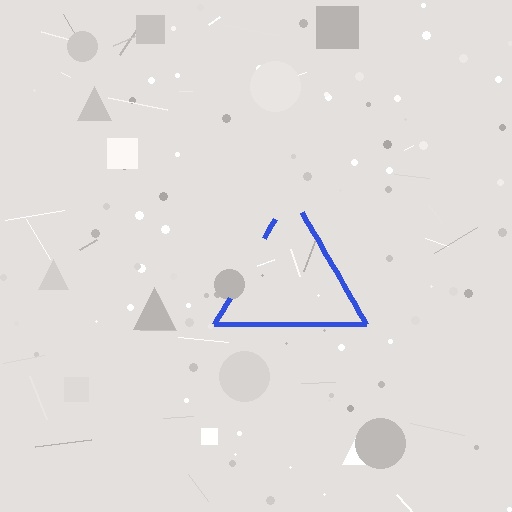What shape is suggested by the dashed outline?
The dashed outline suggests a triangle.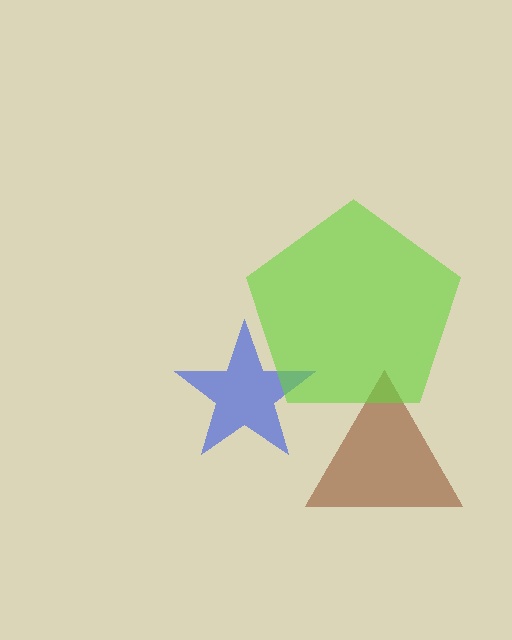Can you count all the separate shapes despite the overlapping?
Yes, there are 3 separate shapes.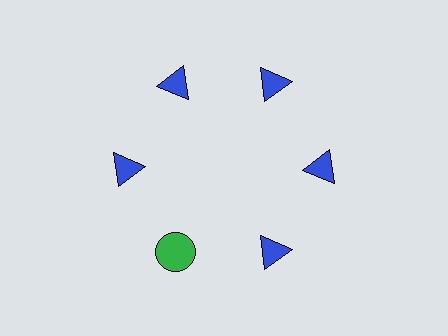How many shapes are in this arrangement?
There are 6 shapes arranged in a ring pattern.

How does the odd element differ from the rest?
It differs in both color (green instead of blue) and shape (circle instead of triangle).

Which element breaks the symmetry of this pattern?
The green circle at roughly the 7 o'clock position breaks the symmetry. All other shapes are blue triangles.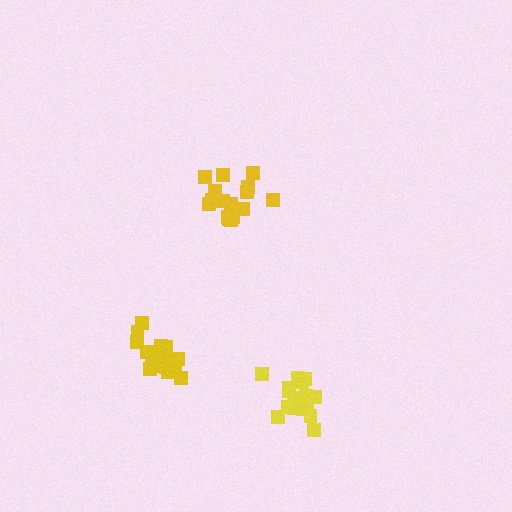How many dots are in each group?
Group 1: 18 dots, Group 2: 17 dots, Group 3: 17 dots (52 total).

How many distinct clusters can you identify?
There are 3 distinct clusters.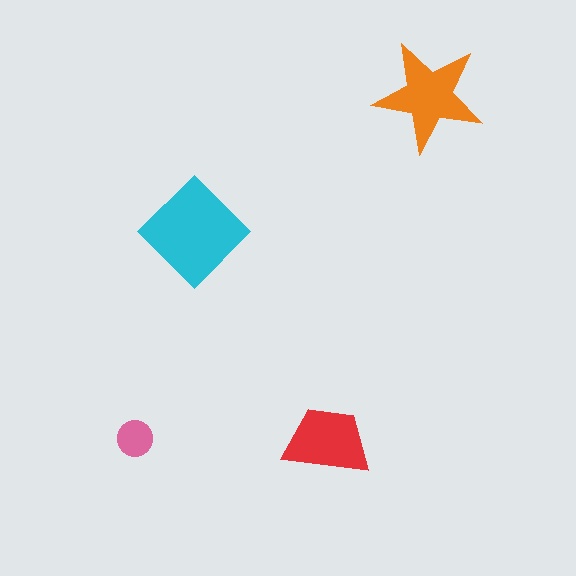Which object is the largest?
The cyan diamond.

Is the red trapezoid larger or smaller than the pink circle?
Larger.